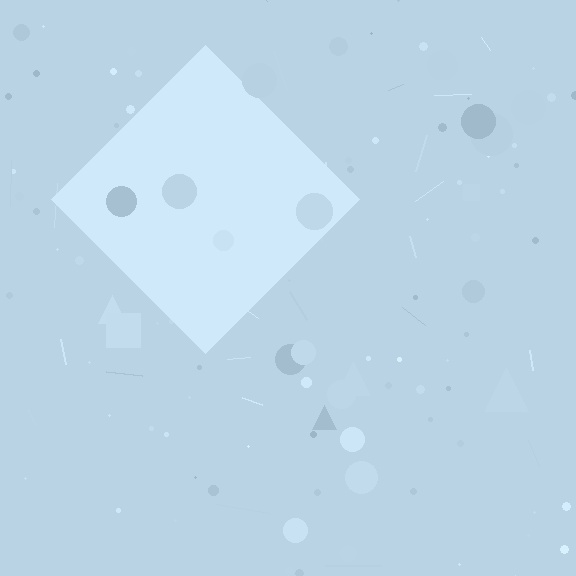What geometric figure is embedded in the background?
A diamond is embedded in the background.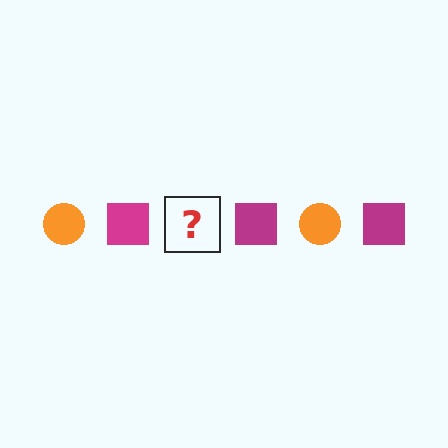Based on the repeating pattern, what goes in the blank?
The blank should be an orange circle.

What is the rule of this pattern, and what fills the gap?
The rule is that the pattern alternates between orange circle and magenta square. The gap should be filled with an orange circle.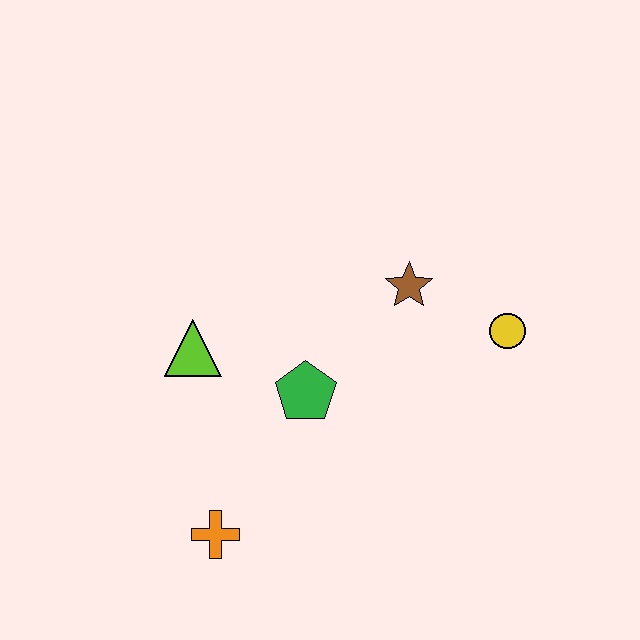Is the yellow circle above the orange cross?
Yes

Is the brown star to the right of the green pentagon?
Yes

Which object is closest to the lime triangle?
The green pentagon is closest to the lime triangle.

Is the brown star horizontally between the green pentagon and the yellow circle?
Yes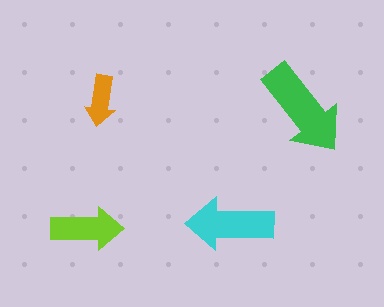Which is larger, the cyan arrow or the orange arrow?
The cyan one.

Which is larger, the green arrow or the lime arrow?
The green one.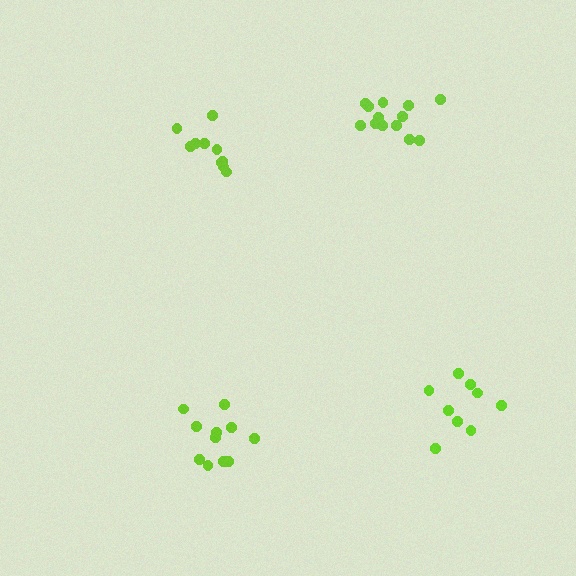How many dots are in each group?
Group 1: 10 dots, Group 2: 9 dots, Group 3: 11 dots, Group 4: 13 dots (43 total).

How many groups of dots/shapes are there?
There are 4 groups.